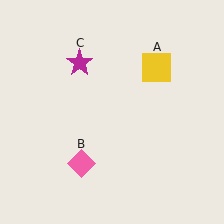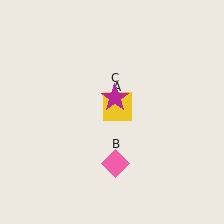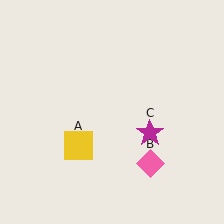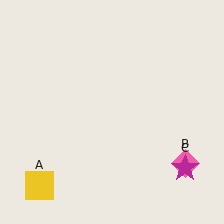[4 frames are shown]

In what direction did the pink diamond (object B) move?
The pink diamond (object B) moved right.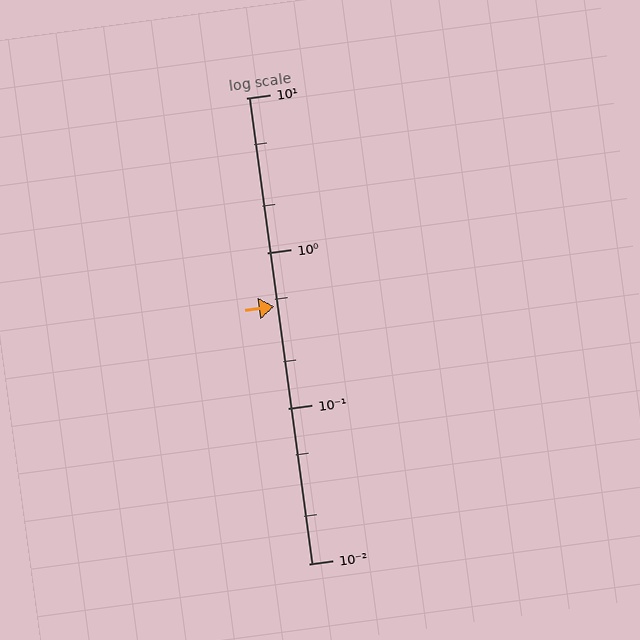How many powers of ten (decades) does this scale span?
The scale spans 3 decades, from 0.01 to 10.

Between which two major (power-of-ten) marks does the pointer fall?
The pointer is between 0.1 and 1.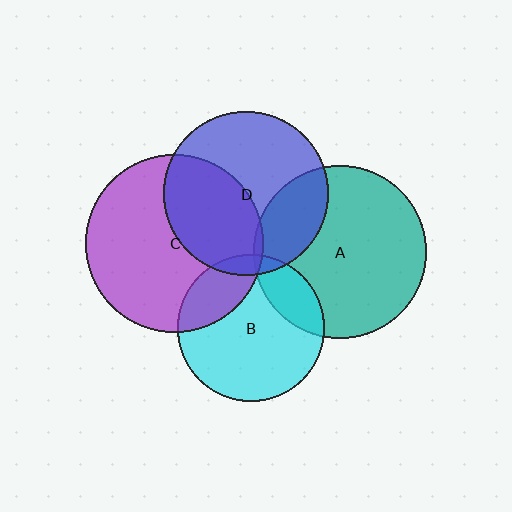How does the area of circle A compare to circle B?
Approximately 1.4 times.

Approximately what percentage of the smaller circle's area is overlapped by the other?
Approximately 5%.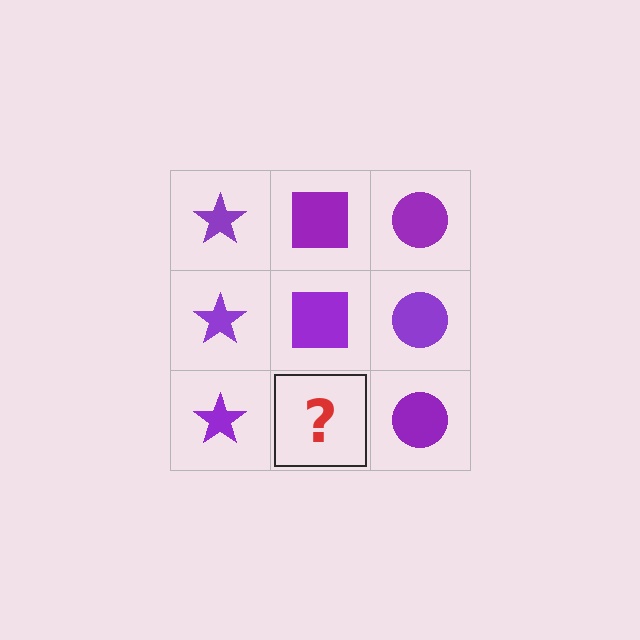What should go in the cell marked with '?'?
The missing cell should contain a purple square.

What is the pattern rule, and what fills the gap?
The rule is that each column has a consistent shape. The gap should be filled with a purple square.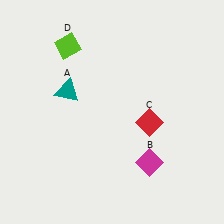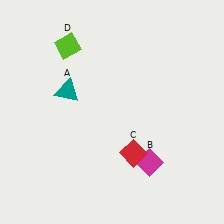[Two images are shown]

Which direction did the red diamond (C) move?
The red diamond (C) moved down.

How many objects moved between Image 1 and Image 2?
1 object moved between the two images.